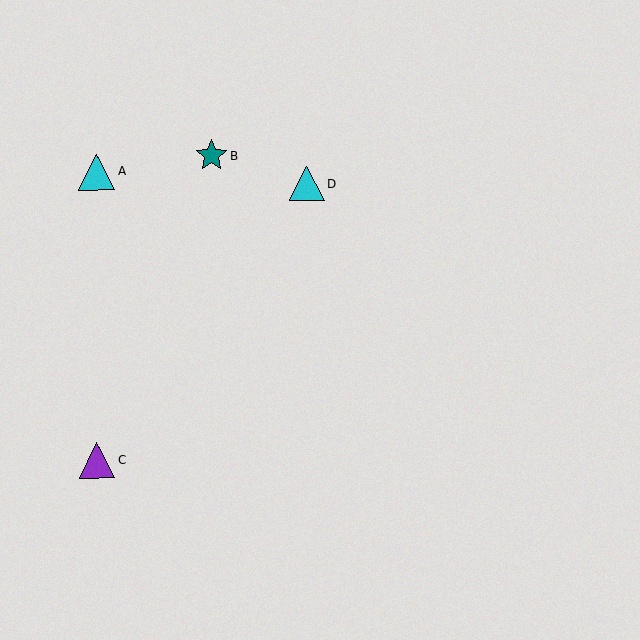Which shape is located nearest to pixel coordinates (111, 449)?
The purple triangle (labeled C) at (97, 460) is nearest to that location.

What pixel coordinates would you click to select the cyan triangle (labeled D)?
Click at (307, 184) to select the cyan triangle D.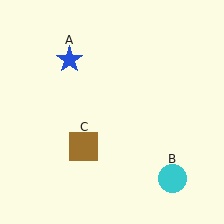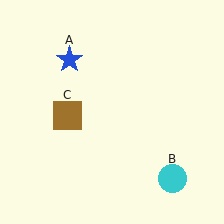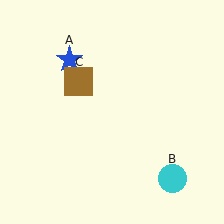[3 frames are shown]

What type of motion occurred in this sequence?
The brown square (object C) rotated clockwise around the center of the scene.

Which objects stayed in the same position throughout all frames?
Blue star (object A) and cyan circle (object B) remained stationary.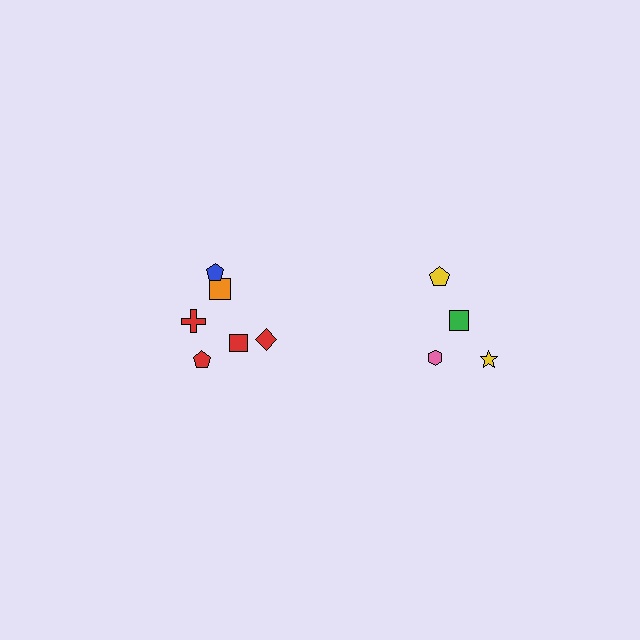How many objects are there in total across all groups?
There are 10 objects.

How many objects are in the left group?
There are 6 objects.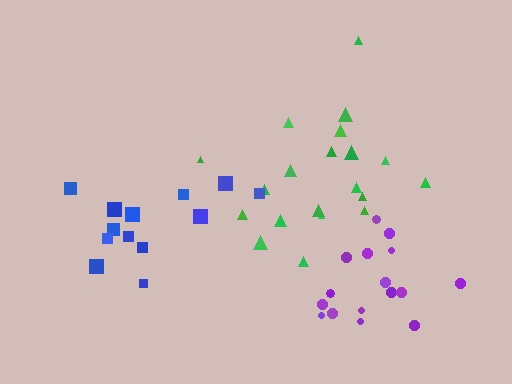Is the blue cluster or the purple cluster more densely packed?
Purple.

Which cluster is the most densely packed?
Green.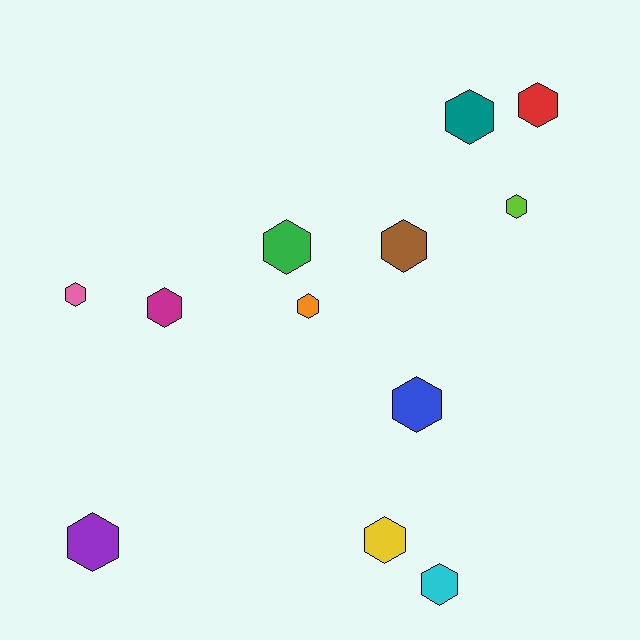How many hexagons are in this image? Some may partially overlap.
There are 12 hexagons.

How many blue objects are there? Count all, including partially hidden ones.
There is 1 blue object.